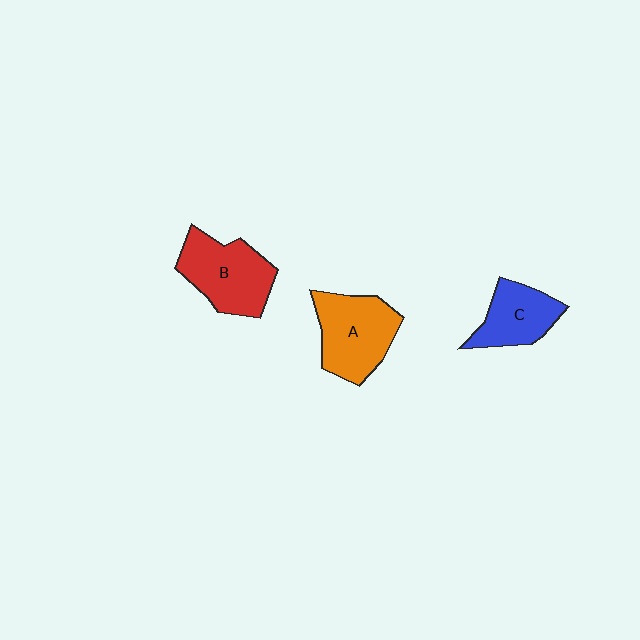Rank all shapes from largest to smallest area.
From largest to smallest: A (orange), B (red), C (blue).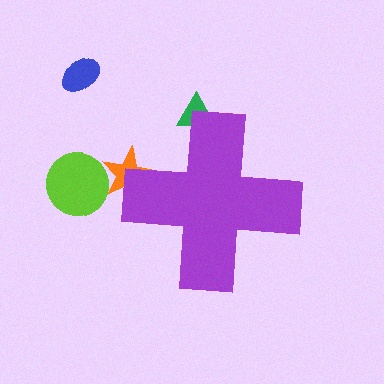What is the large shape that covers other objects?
A purple cross.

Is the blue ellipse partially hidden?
No, the blue ellipse is fully visible.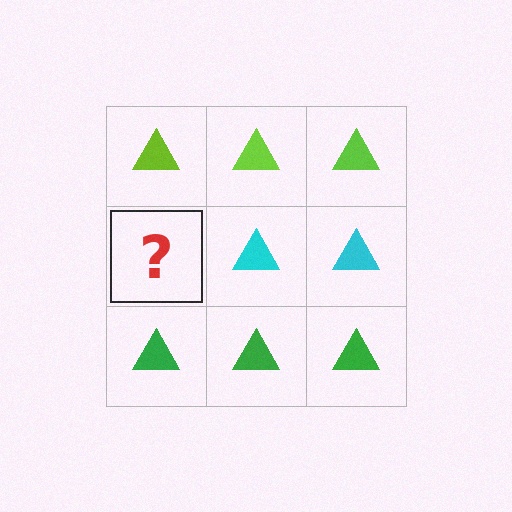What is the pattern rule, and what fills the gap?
The rule is that each row has a consistent color. The gap should be filled with a cyan triangle.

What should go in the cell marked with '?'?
The missing cell should contain a cyan triangle.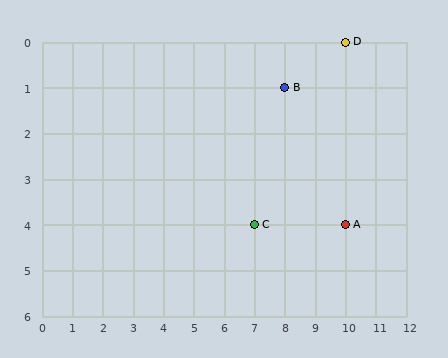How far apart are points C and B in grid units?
Points C and B are 1 column and 3 rows apart (about 3.2 grid units diagonally).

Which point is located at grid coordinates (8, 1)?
Point B is at (8, 1).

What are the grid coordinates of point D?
Point D is at grid coordinates (10, 0).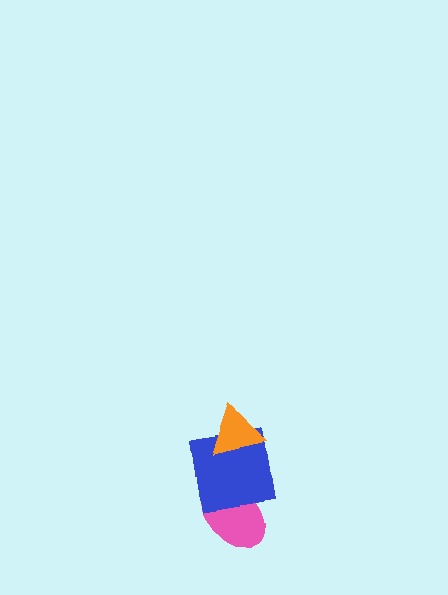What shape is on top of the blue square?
The orange triangle is on top of the blue square.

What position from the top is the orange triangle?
The orange triangle is 1st from the top.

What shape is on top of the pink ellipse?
The blue square is on top of the pink ellipse.